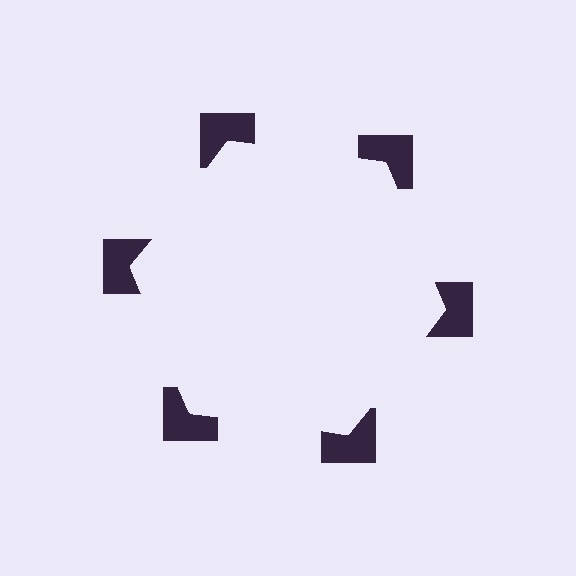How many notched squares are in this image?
There are 6 — one at each vertex of the illusory hexagon.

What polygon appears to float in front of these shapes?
An illusory hexagon — its edges are inferred from the aligned wedge cuts in the notched squares, not physically drawn.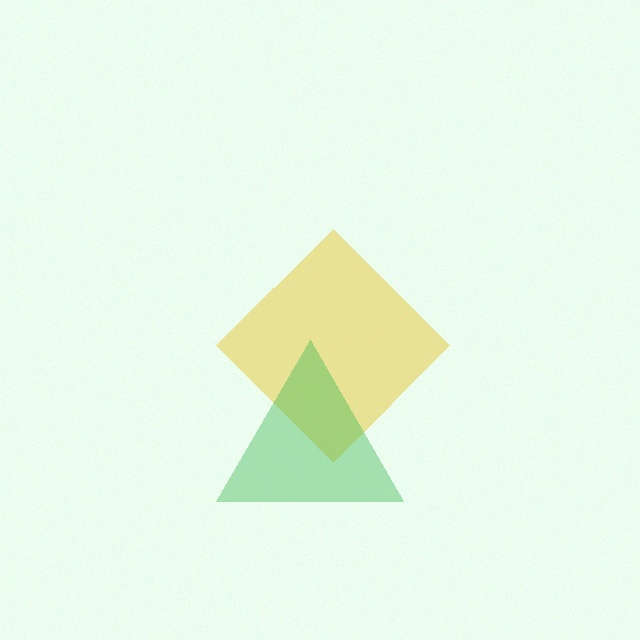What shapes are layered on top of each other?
The layered shapes are: a yellow diamond, a green triangle.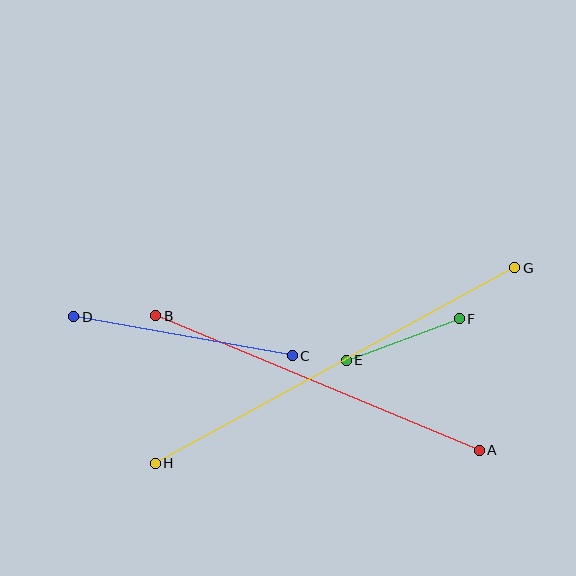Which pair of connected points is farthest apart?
Points G and H are farthest apart.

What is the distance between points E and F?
The distance is approximately 121 pixels.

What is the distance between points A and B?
The distance is approximately 351 pixels.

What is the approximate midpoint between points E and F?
The midpoint is at approximately (403, 339) pixels.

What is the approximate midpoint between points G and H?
The midpoint is at approximately (335, 366) pixels.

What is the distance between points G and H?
The distance is approximately 410 pixels.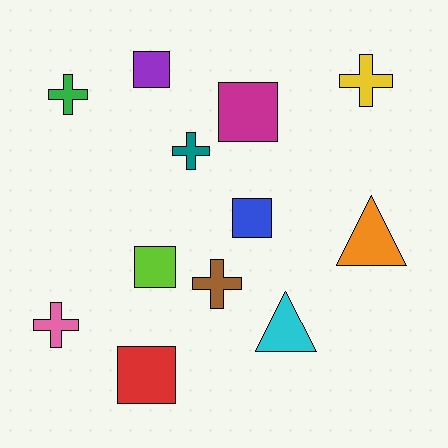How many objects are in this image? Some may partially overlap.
There are 12 objects.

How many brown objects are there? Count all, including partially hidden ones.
There is 1 brown object.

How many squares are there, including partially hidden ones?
There are 5 squares.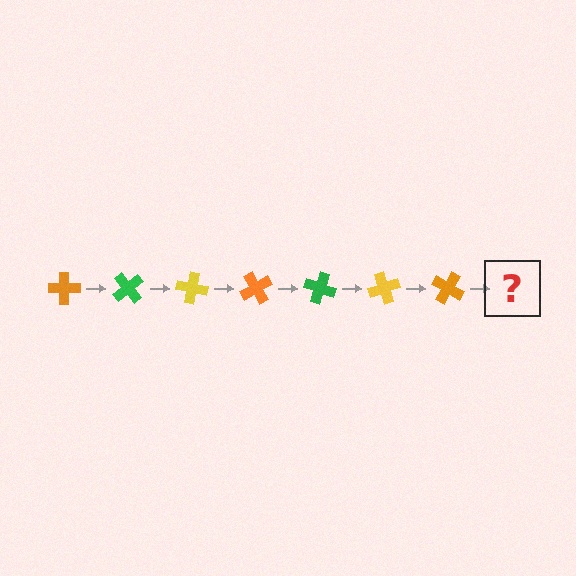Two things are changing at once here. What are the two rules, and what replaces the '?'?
The two rules are that it rotates 50 degrees each step and the color cycles through orange, green, and yellow. The '?' should be a green cross, rotated 350 degrees from the start.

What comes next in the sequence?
The next element should be a green cross, rotated 350 degrees from the start.